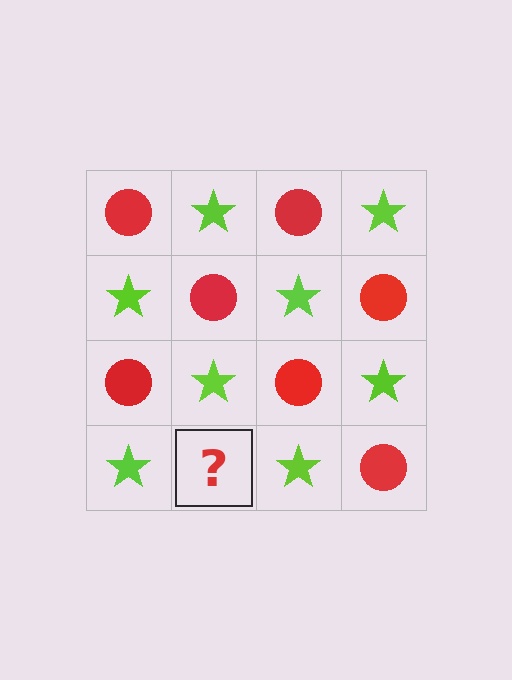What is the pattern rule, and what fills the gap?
The rule is that it alternates red circle and lime star in a checkerboard pattern. The gap should be filled with a red circle.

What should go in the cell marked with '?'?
The missing cell should contain a red circle.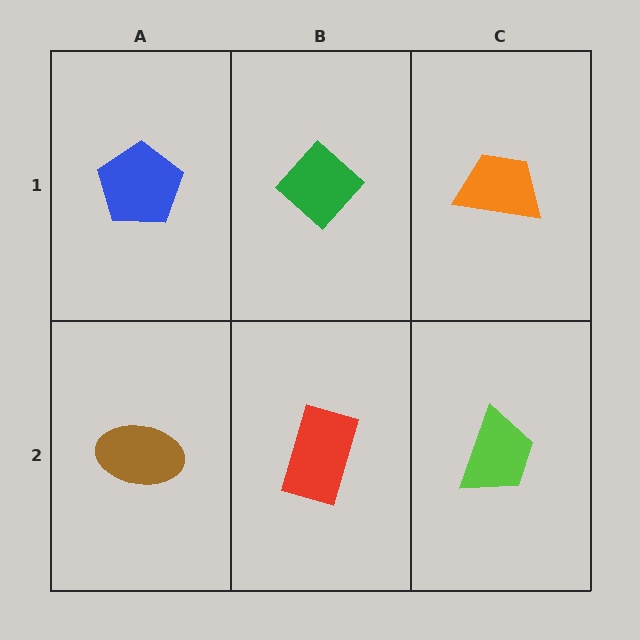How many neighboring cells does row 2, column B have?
3.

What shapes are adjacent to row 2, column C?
An orange trapezoid (row 1, column C), a red rectangle (row 2, column B).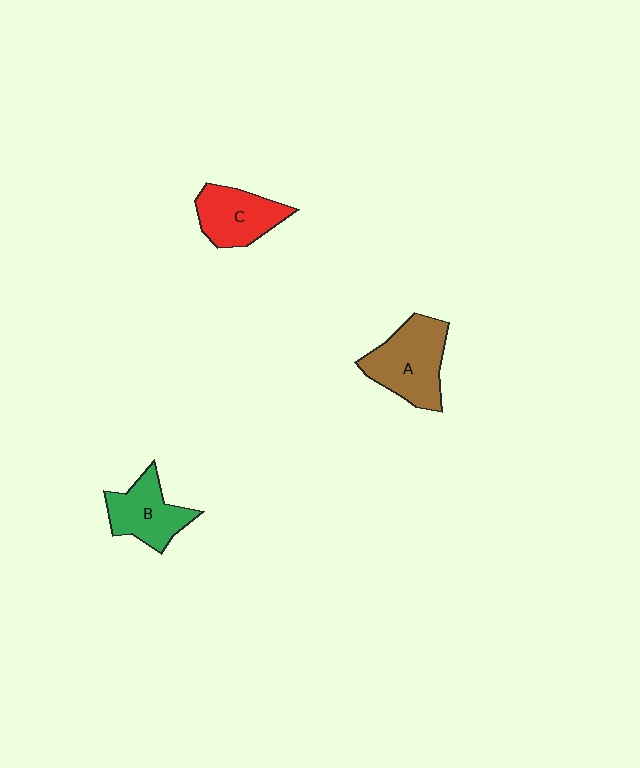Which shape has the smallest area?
Shape B (green).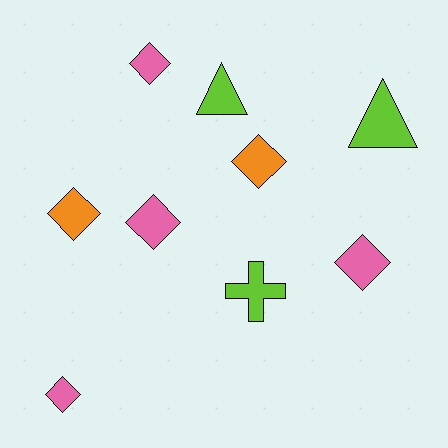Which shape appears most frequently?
Diamond, with 6 objects.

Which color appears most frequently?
Pink, with 4 objects.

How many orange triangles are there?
There are no orange triangles.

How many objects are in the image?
There are 9 objects.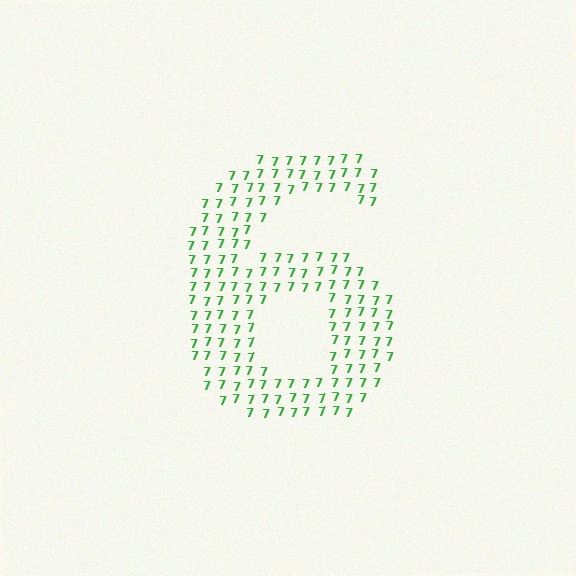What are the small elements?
The small elements are digit 7's.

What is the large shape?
The large shape is the digit 6.